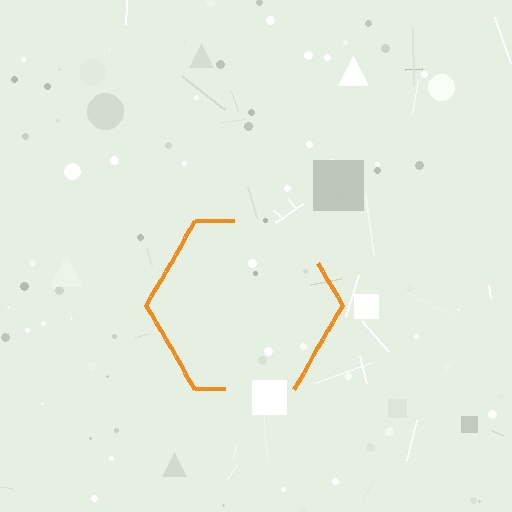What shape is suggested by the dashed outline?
The dashed outline suggests a hexagon.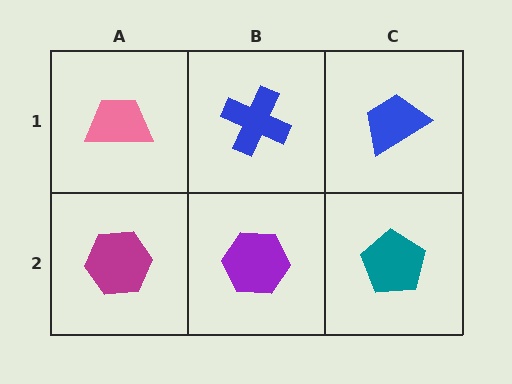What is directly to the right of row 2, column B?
A teal pentagon.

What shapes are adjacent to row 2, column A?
A pink trapezoid (row 1, column A), a purple hexagon (row 2, column B).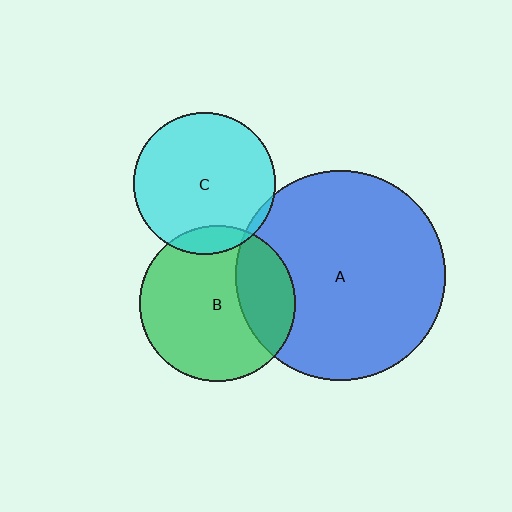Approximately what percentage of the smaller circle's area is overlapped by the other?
Approximately 5%.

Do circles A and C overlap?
Yes.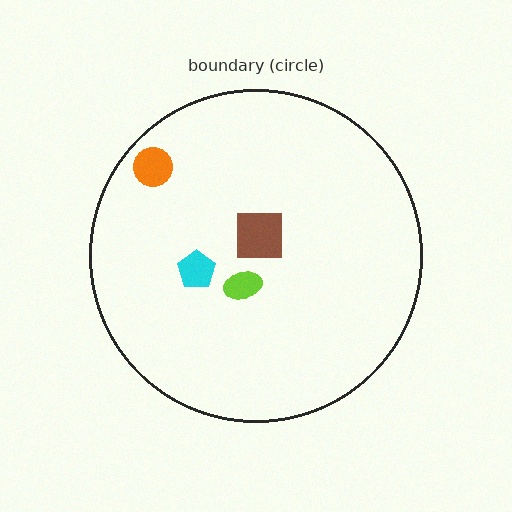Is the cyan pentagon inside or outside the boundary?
Inside.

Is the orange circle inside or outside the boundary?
Inside.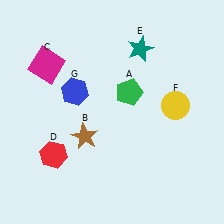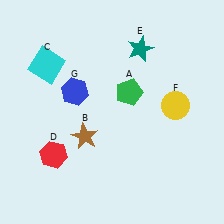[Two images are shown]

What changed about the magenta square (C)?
In Image 1, C is magenta. In Image 2, it changed to cyan.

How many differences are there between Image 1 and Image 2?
There is 1 difference between the two images.